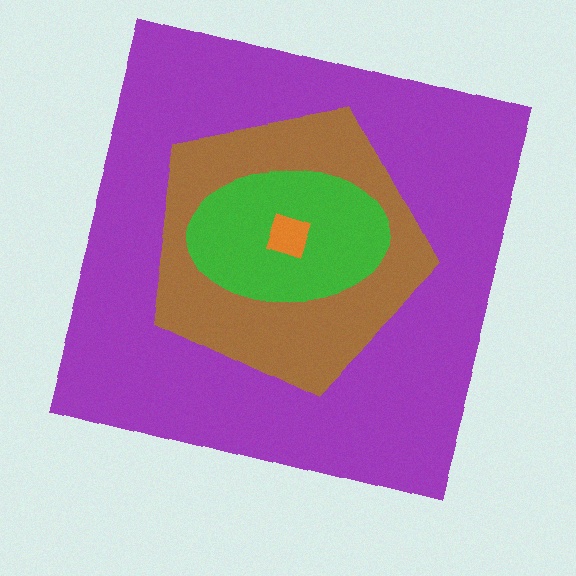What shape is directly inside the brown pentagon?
The green ellipse.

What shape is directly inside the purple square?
The brown pentagon.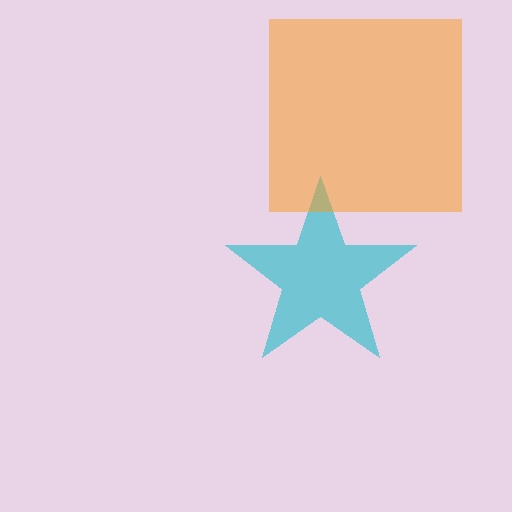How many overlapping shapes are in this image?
There are 2 overlapping shapes in the image.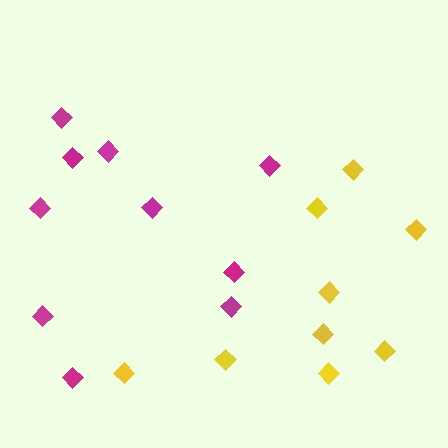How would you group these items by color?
There are 2 groups: one group of yellow diamonds (9) and one group of magenta diamonds (10).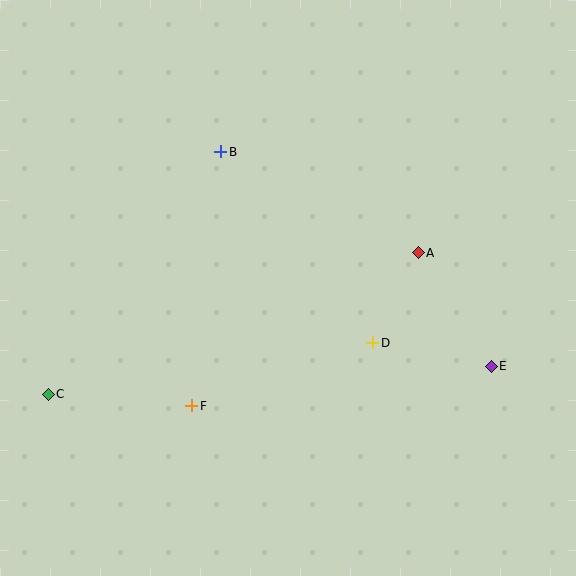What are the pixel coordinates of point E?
Point E is at (491, 366).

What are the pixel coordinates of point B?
Point B is at (221, 152).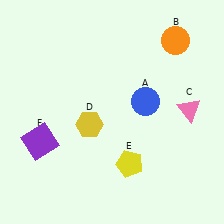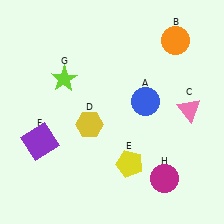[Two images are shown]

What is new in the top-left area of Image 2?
A lime star (G) was added in the top-left area of Image 2.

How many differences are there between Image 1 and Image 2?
There are 2 differences between the two images.